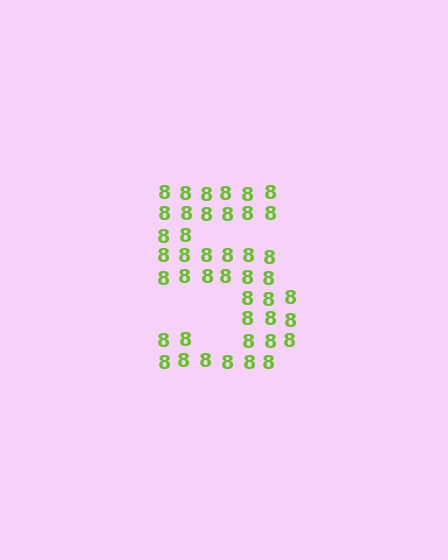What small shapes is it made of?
It is made of small digit 8's.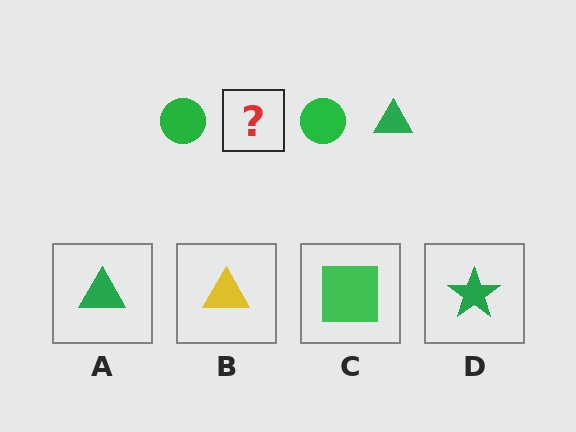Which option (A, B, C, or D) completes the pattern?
A.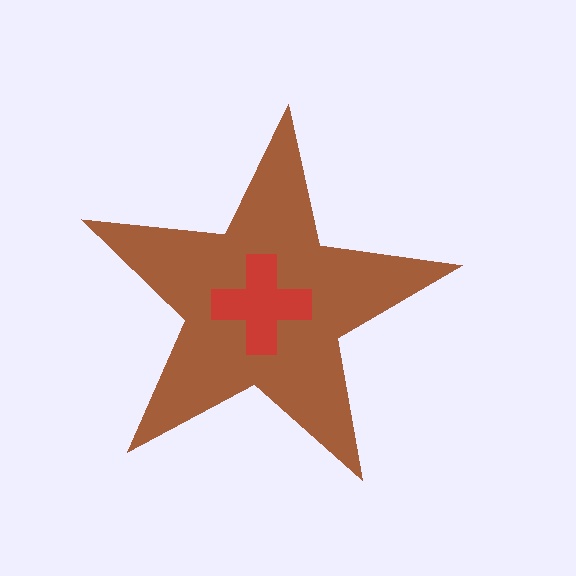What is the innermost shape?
The red cross.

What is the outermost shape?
The brown star.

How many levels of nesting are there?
2.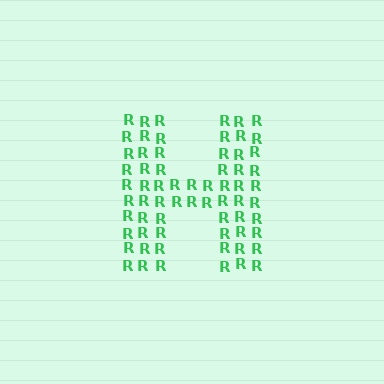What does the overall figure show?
The overall figure shows the letter H.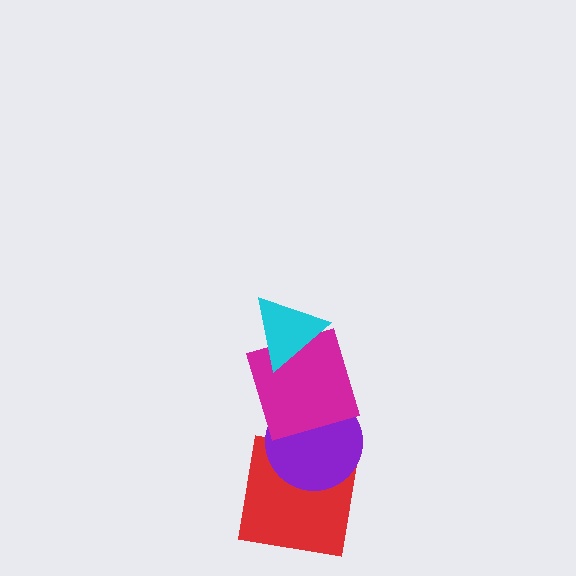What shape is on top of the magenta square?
The cyan triangle is on top of the magenta square.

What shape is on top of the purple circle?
The magenta square is on top of the purple circle.